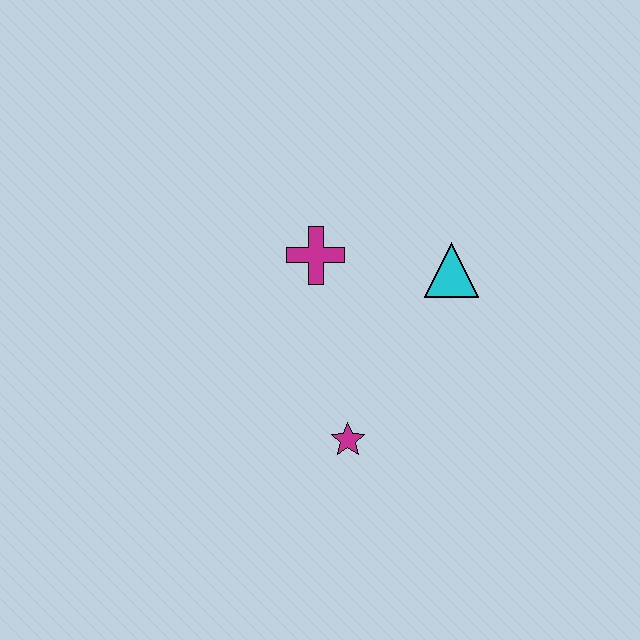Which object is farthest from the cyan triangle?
The magenta star is farthest from the cyan triangle.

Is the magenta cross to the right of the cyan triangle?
No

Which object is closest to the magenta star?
The magenta cross is closest to the magenta star.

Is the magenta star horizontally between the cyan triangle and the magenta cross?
Yes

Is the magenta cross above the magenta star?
Yes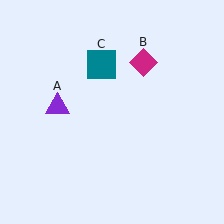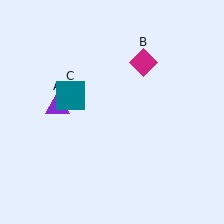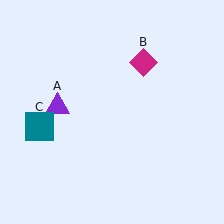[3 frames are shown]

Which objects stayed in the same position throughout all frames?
Purple triangle (object A) and magenta diamond (object B) remained stationary.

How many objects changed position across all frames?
1 object changed position: teal square (object C).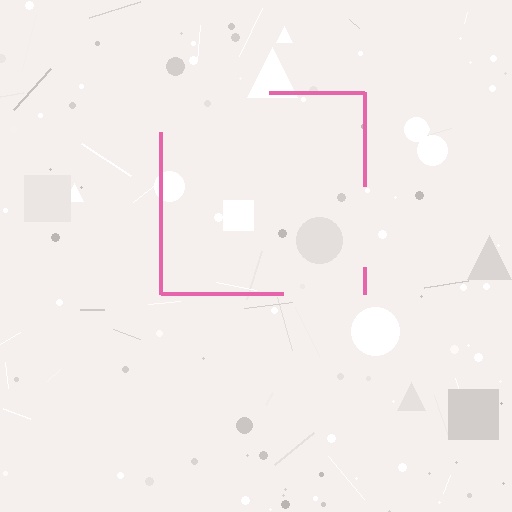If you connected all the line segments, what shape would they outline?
They would outline a square.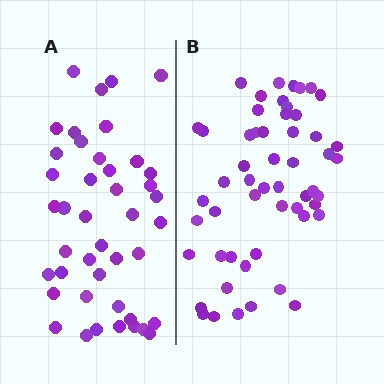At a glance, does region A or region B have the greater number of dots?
Region B (the right region) has more dots.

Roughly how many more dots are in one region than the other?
Region B has roughly 12 or so more dots than region A.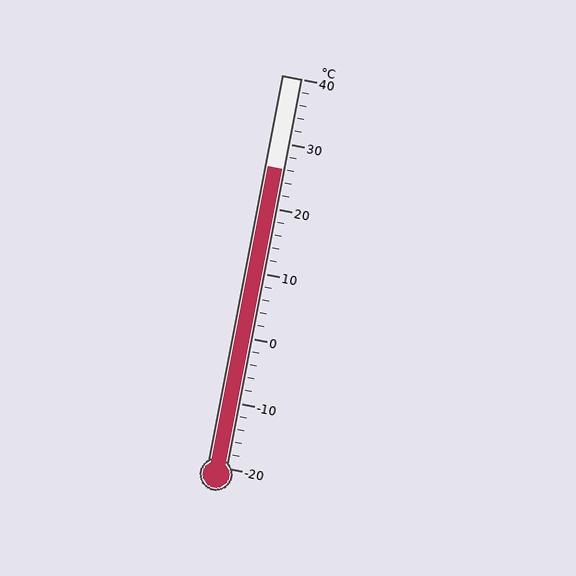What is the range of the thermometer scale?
The thermometer scale ranges from -20°C to 40°C.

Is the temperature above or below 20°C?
The temperature is above 20°C.